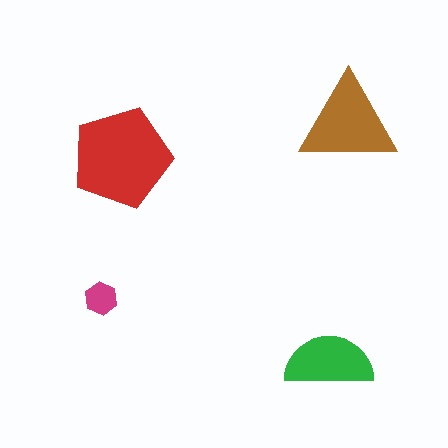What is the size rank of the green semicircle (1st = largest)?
3rd.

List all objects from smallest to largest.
The magenta hexagon, the green semicircle, the brown triangle, the red pentagon.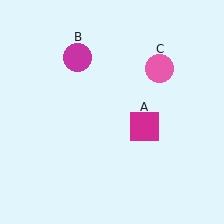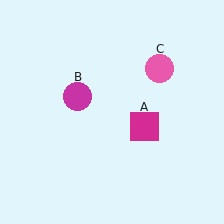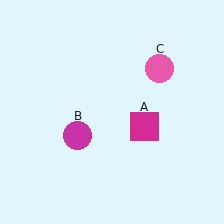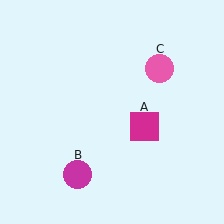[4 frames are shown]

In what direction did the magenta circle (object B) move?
The magenta circle (object B) moved down.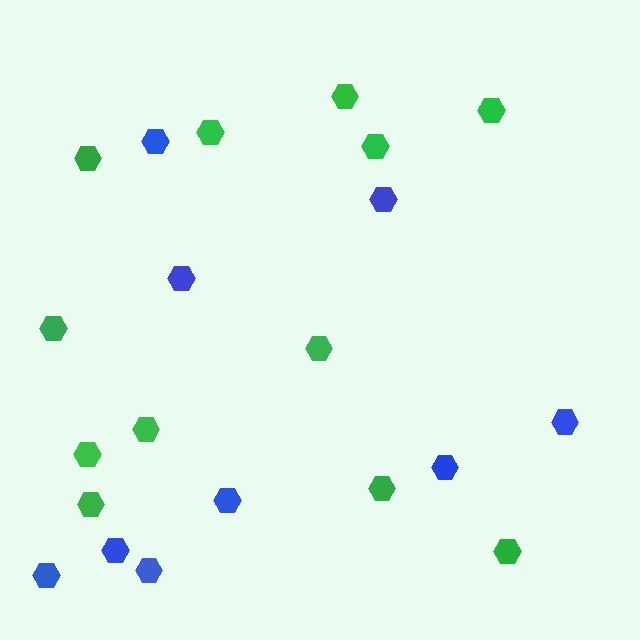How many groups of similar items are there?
There are 2 groups: one group of blue hexagons (9) and one group of green hexagons (12).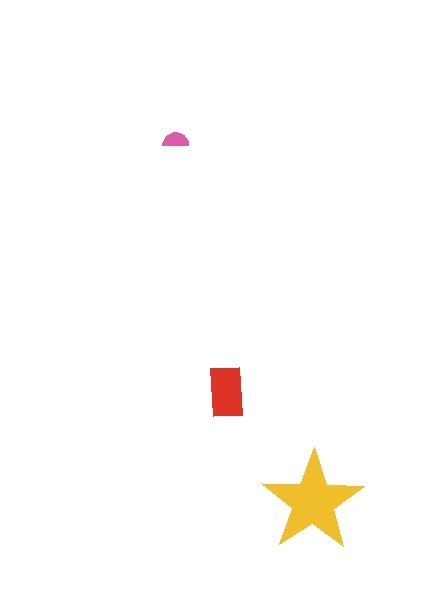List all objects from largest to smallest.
The yellow star, the red rectangle, the pink semicircle.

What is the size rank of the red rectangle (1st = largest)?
2nd.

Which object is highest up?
The pink semicircle is topmost.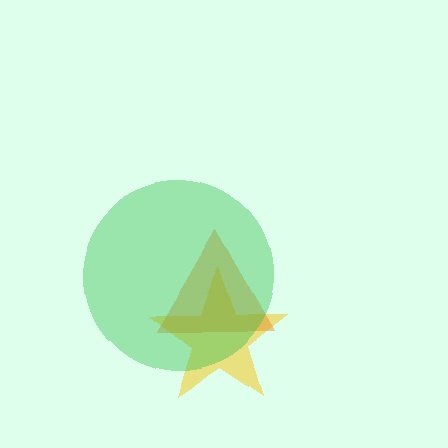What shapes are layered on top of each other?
The layered shapes are: a yellow star, an orange triangle, a green circle.